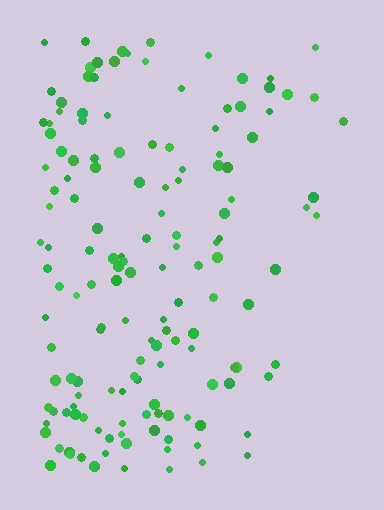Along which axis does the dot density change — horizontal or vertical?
Horizontal.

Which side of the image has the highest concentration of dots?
The left.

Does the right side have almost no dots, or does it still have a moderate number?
Still a moderate number, just noticeably fewer than the left.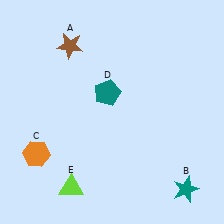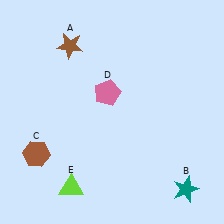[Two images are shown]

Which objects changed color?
C changed from orange to brown. D changed from teal to pink.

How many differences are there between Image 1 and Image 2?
There are 2 differences between the two images.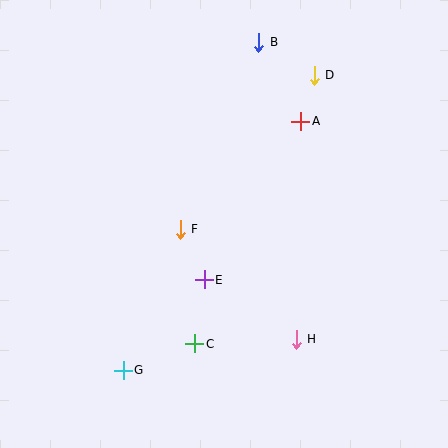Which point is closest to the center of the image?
Point F at (180, 229) is closest to the center.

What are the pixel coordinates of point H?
Point H is at (296, 339).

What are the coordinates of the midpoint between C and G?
The midpoint between C and G is at (159, 357).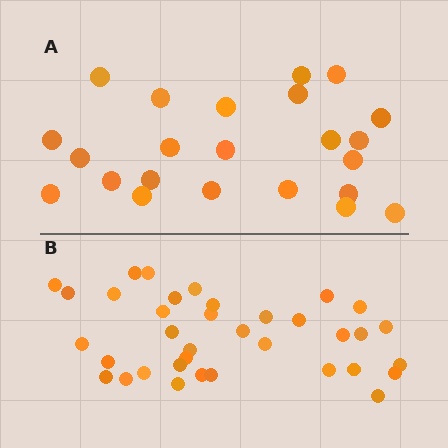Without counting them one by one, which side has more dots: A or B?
Region B (the bottom region) has more dots.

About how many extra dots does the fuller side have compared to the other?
Region B has approximately 15 more dots than region A.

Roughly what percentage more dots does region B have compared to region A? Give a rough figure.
About 55% more.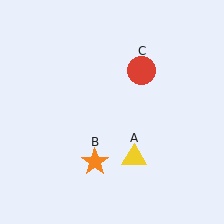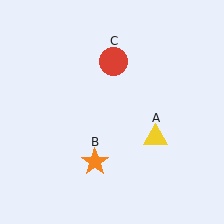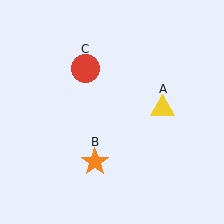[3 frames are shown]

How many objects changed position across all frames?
2 objects changed position: yellow triangle (object A), red circle (object C).